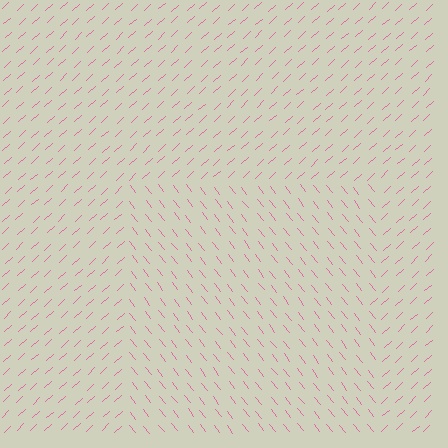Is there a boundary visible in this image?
Yes, there is a texture boundary formed by a change in line orientation.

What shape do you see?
I see a rectangle.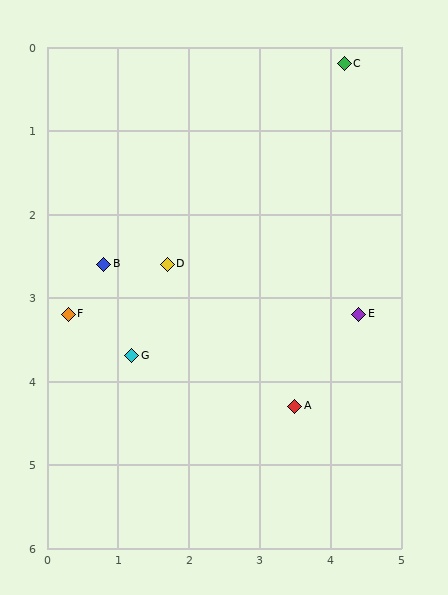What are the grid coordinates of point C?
Point C is at approximately (4.2, 0.2).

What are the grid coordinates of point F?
Point F is at approximately (0.3, 3.2).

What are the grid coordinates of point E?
Point E is at approximately (4.4, 3.2).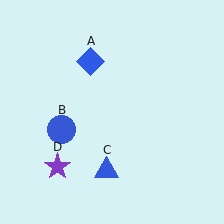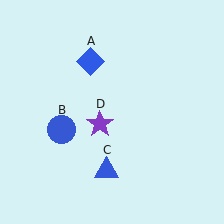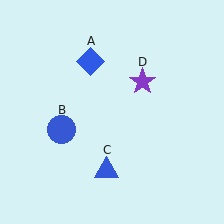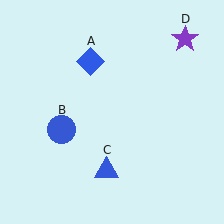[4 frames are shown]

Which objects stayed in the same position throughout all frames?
Blue diamond (object A) and blue circle (object B) and blue triangle (object C) remained stationary.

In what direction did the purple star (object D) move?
The purple star (object D) moved up and to the right.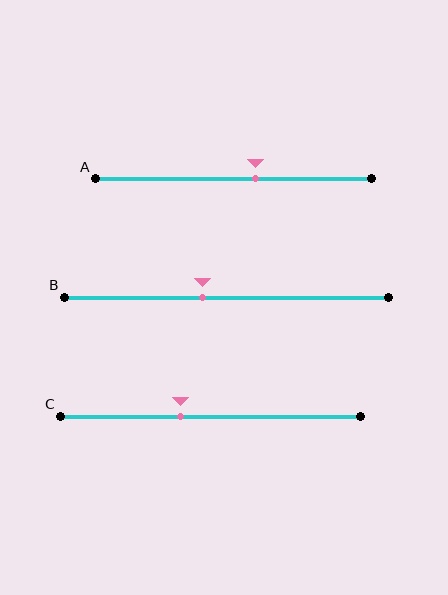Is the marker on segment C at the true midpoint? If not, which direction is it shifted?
No, the marker on segment C is shifted to the left by about 10% of the segment length.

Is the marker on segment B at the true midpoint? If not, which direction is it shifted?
No, the marker on segment B is shifted to the left by about 7% of the segment length.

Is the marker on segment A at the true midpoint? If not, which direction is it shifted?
No, the marker on segment A is shifted to the right by about 8% of the segment length.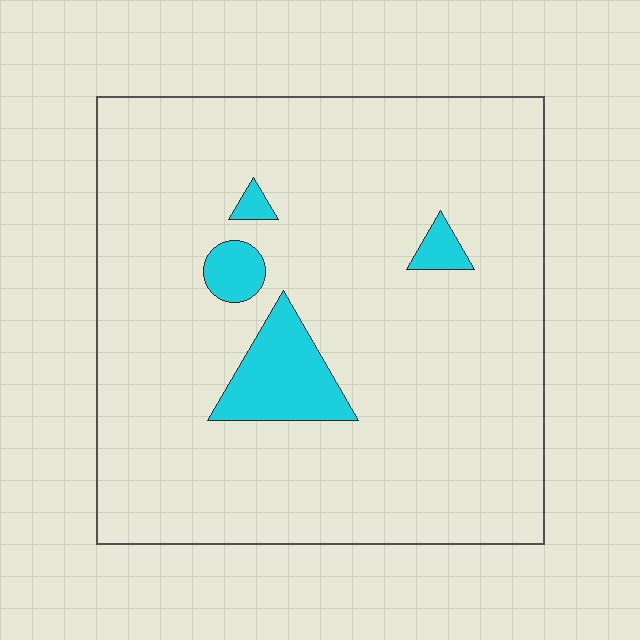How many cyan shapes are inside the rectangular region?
4.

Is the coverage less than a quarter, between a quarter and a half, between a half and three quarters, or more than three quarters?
Less than a quarter.